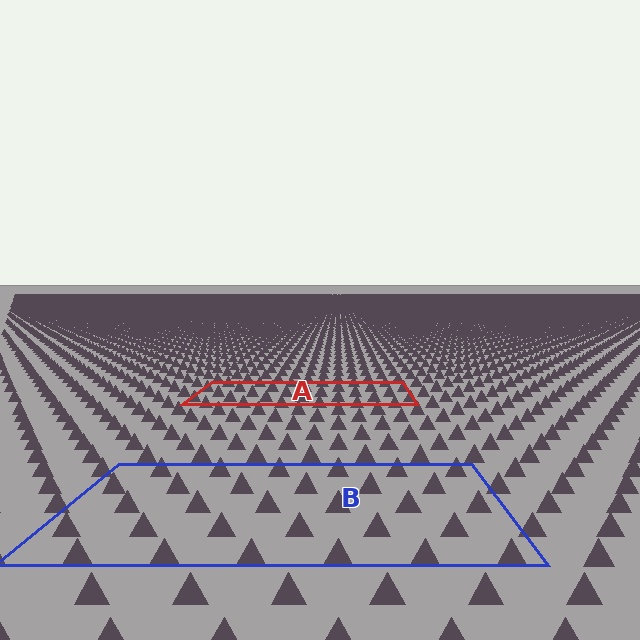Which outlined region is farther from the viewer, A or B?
Region A is farther from the viewer — the texture elements inside it appear smaller and more densely packed.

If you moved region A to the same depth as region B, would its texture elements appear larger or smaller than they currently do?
They would appear larger. At a closer depth, the same texture elements are projected at a bigger on-screen size.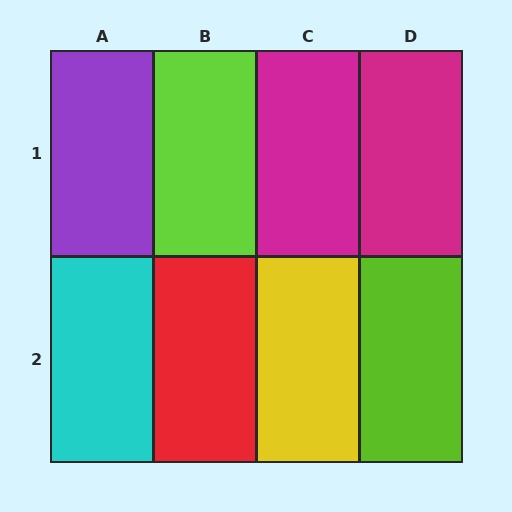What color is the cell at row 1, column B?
Lime.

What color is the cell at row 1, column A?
Purple.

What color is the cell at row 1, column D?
Magenta.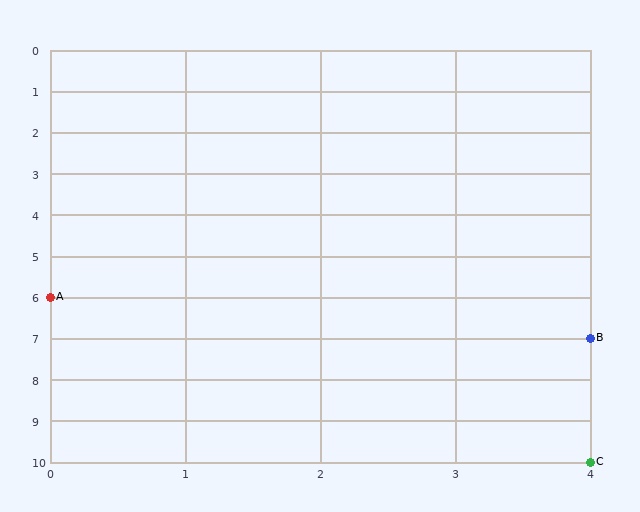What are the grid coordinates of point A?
Point A is at grid coordinates (0, 6).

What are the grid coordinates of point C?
Point C is at grid coordinates (4, 10).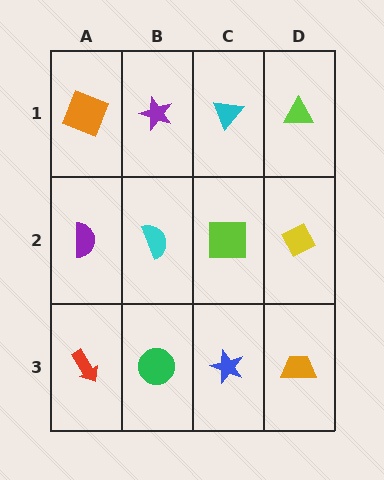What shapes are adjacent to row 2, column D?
A lime triangle (row 1, column D), an orange trapezoid (row 3, column D), a lime square (row 2, column C).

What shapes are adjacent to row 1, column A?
A purple semicircle (row 2, column A), a purple star (row 1, column B).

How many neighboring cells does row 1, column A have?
2.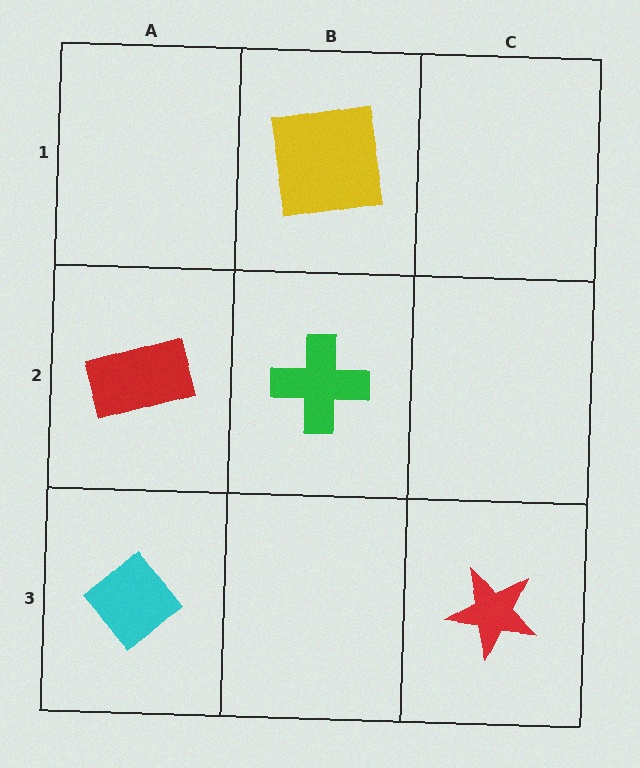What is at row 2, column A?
A red rectangle.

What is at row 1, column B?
A yellow square.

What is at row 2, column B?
A green cross.